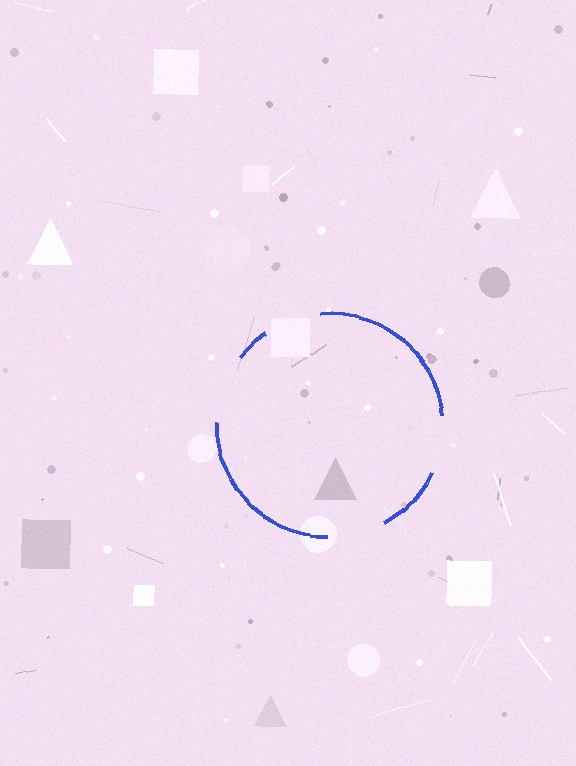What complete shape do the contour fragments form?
The contour fragments form a circle.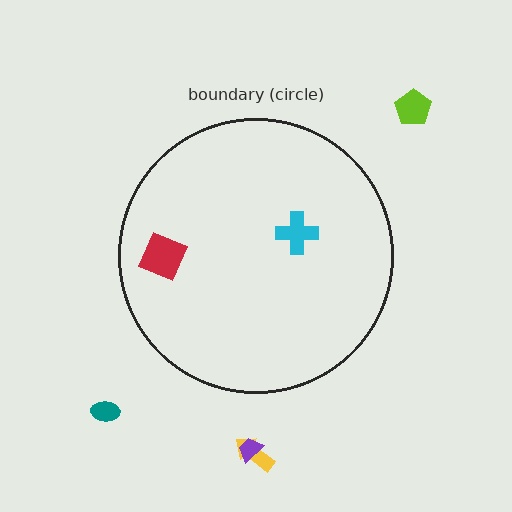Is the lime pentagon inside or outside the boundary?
Outside.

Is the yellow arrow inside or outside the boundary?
Outside.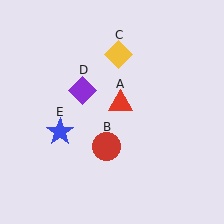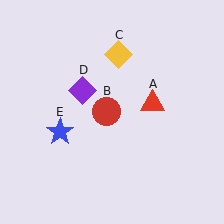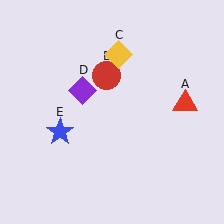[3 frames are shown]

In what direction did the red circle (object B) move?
The red circle (object B) moved up.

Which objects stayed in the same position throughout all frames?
Yellow diamond (object C) and purple diamond (object D) and blue star (object E) remained stationary.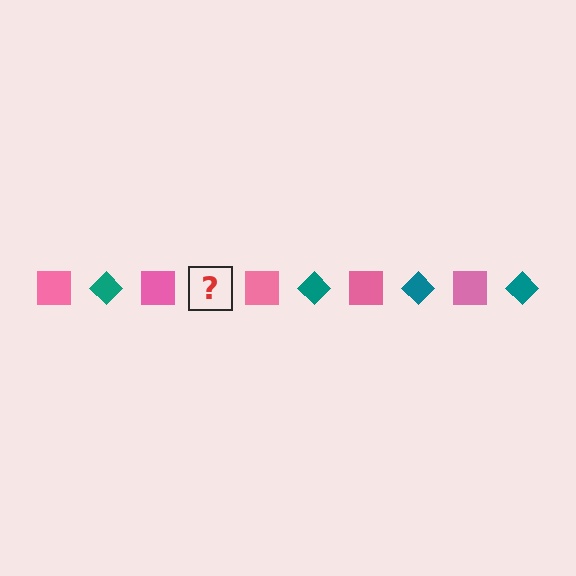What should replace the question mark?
The question mark should be replaced with a teal diamond.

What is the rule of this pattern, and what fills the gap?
The rule is that the pattern alternates between pink square and teal diamond. The gap should be filled with a teal diamond.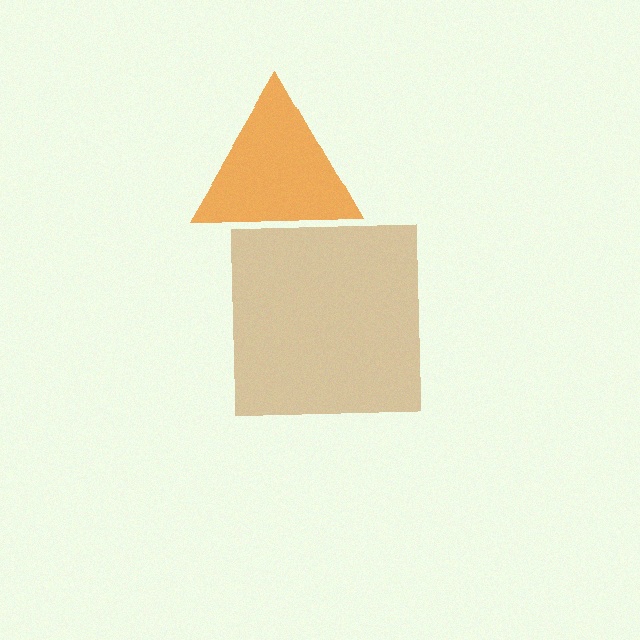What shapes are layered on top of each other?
The layered shapes are: a brown square, an orange triangle.